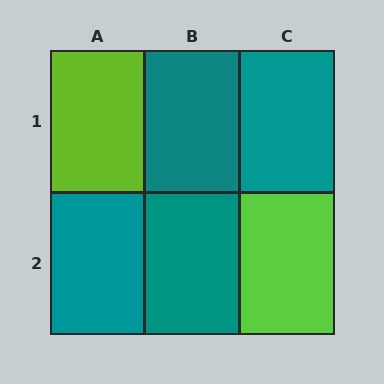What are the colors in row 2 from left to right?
Teal, teal, lime.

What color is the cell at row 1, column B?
Teal.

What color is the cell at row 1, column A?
Lime.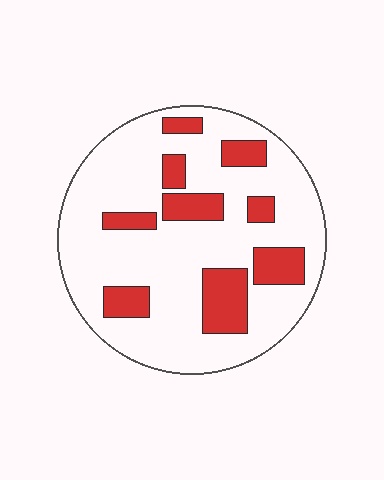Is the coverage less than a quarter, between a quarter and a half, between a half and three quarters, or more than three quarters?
Less than a quarter.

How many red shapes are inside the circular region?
9.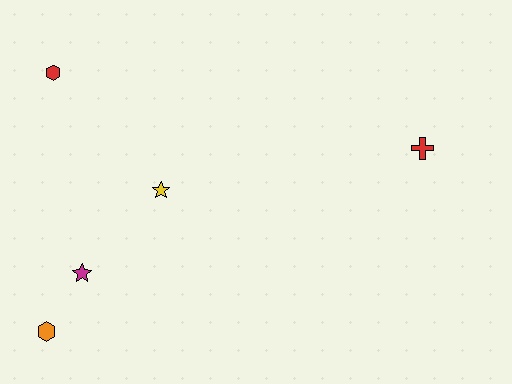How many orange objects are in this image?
There is 1 orange object.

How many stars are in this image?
There are 2 stars.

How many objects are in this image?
There are 5 objects.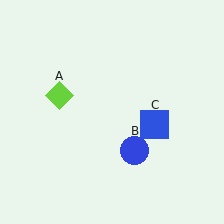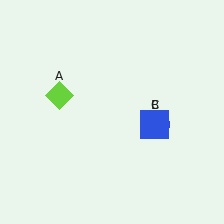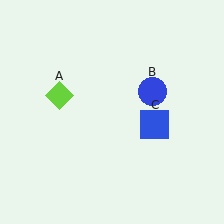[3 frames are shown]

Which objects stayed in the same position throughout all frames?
Lime diamond (object A) and blue square (object C) remained stationary.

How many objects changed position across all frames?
1 object changed position: blue circle (object B).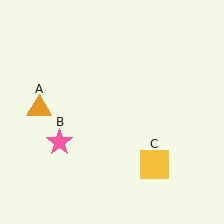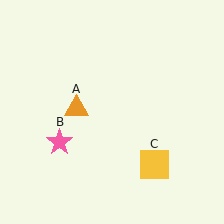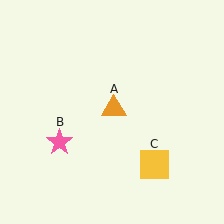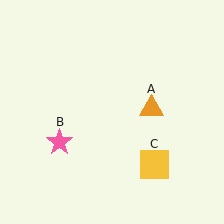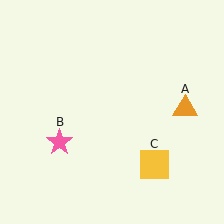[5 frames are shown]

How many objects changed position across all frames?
1 object changed position: orange triangle (object A).